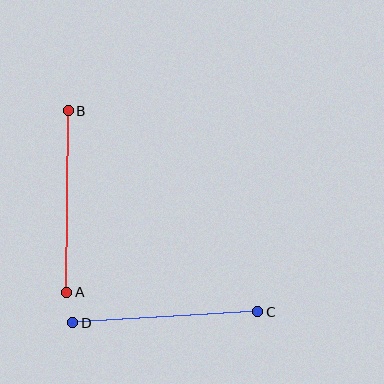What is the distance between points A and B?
The distance is approximately 182 pixels.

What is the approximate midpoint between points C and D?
The midpoint is at approximately (165, 317) pixels.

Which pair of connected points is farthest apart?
Points C and D are farthest apart.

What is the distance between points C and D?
The distance is approximately 185 pixels.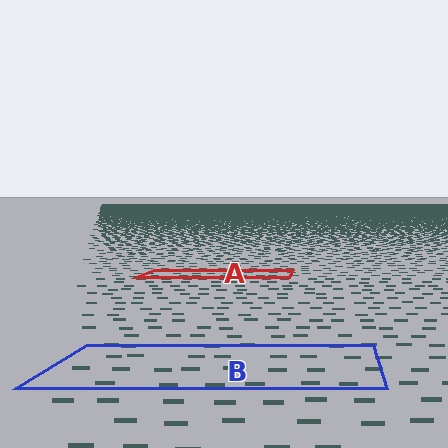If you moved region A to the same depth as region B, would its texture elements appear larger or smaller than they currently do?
They would appear larger. At a closer depth, the same texture elements are projected at a bigger on-screen size.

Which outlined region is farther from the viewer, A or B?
Region A is farther from the viewer — the texture elements inside it appear smaller and more densely packed.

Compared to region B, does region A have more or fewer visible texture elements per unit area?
Region A has more texture elements per unit area — they are packed more densely because it is farther away.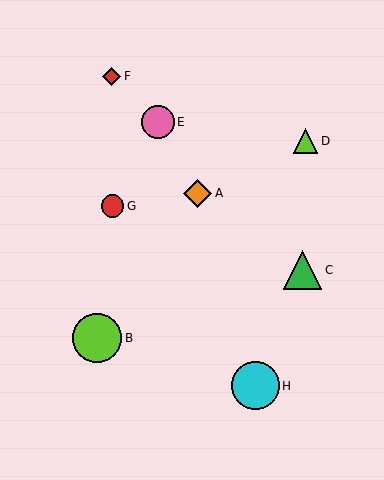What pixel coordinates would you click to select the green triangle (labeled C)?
Click at (302, 270) to select the green triangle C.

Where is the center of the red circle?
The center of the red circle is at (113, 206).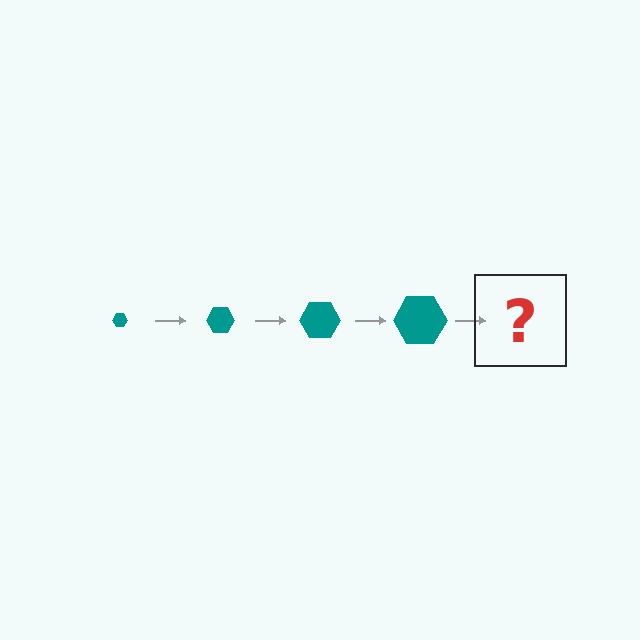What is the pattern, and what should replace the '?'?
The pattern is that the hexagon gets progressively larger each step. The '?' should be a teal hexagon, larger than the previous one.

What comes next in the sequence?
The next element should be a teal hexagon, larger than the previous one.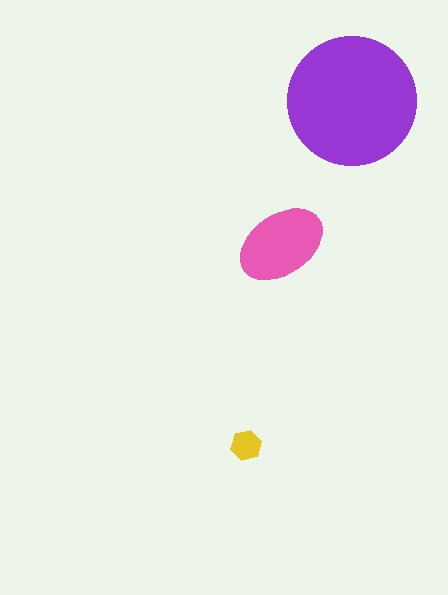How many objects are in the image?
There are 3 objects in the image.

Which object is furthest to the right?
The purple circle is rightmost.